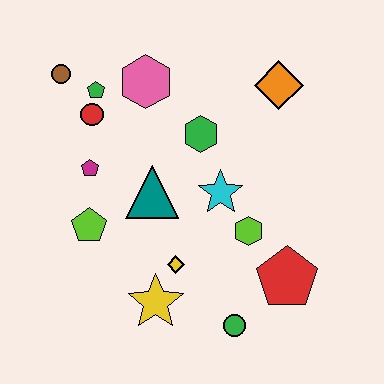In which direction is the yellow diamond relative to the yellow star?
The yellow diamond is above the yellow star.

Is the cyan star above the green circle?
Yes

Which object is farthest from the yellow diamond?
The brown circle is farthest from the yellow diamond.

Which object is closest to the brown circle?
The green pentagon is closest to the brown circle.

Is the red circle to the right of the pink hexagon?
No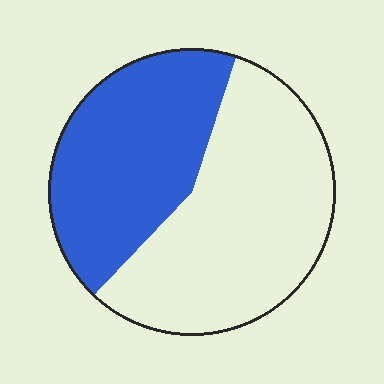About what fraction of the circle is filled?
About two fifths (2/5).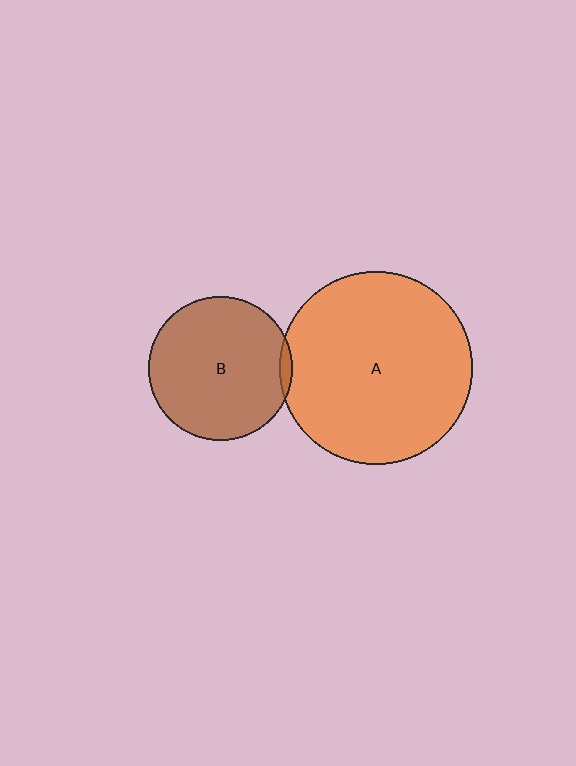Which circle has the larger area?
Circle A (orange).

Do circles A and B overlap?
Yes.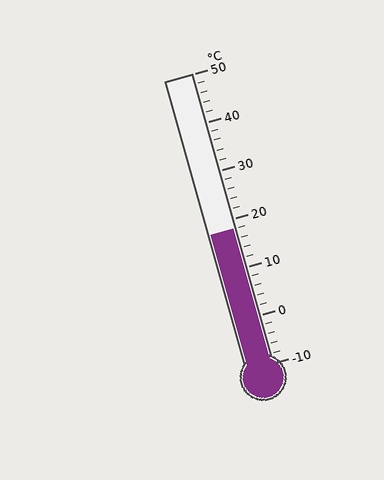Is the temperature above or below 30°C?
The temperature is below 30°C.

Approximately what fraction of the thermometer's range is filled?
The thermometer is filled to approximately 45% of its range.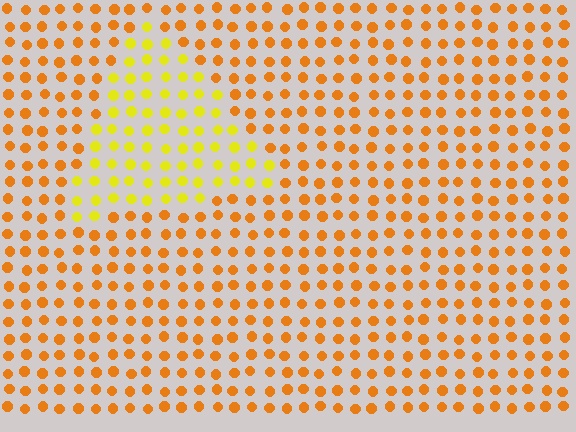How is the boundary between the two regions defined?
The boundary is defined purely by a slight shift in hue (about 32 degrees). Spacing, size, and orientation are identical on both sides.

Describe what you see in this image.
The image is filled with small orange elements in a uniform arrangement. A triangle-shaped region is visible where the elements are tinted to a slightly different hue, forming a subtle color boundary.